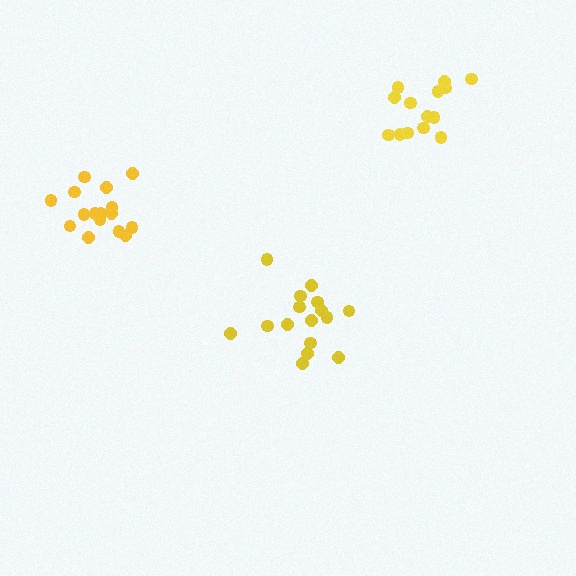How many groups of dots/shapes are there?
There are 3 groups.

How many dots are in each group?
Group 1: 14 dots, Group 2: 16 dots, Group 3: 16 dots (46 total).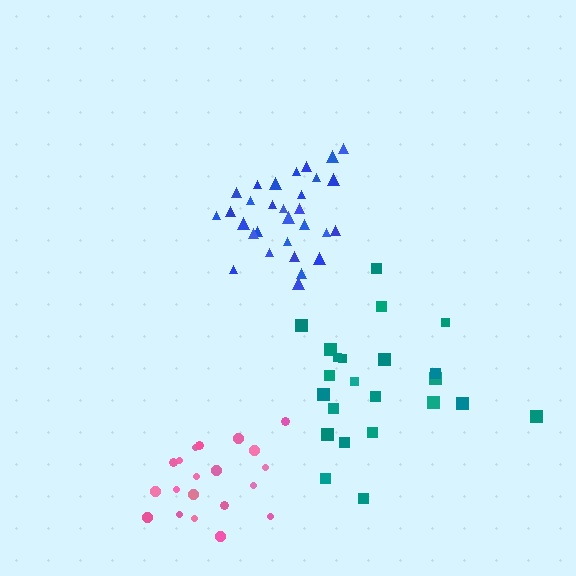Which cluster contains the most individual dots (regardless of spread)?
Blue (30).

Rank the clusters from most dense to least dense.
blue, pink, teal.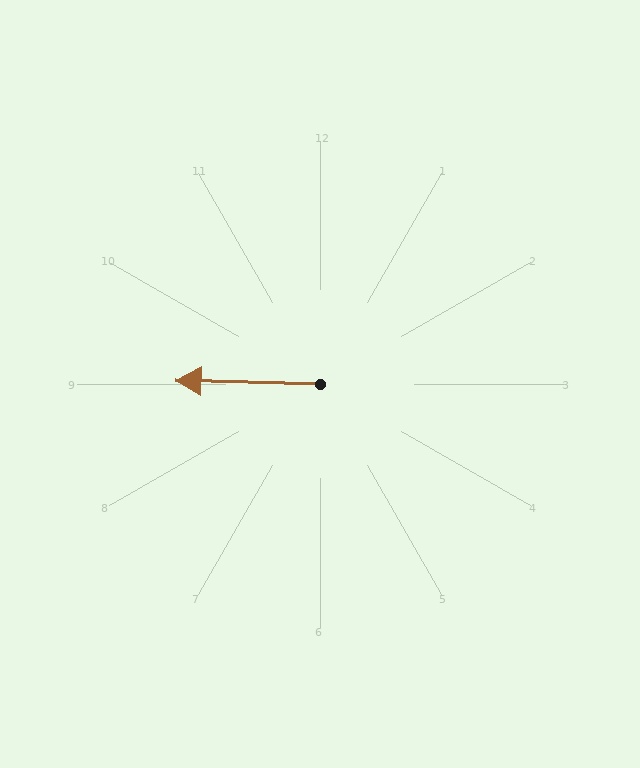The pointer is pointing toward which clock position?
Roughly 9 o'clock.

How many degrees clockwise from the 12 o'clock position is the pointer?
Approximately 271 degrees.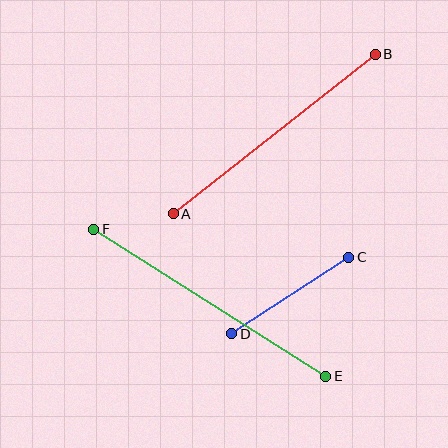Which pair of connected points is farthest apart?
Points E and F are farthest apart.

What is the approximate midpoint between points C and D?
The midpoint is at approximately (290, 296) pixels.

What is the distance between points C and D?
The distance is approximately 140 pixels.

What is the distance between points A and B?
The distance is approximately 258 pixels.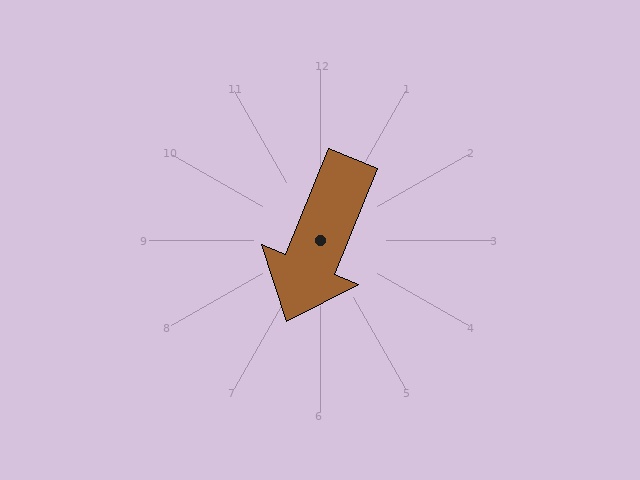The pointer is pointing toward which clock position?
Roughly 7 o'clock.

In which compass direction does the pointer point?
South.